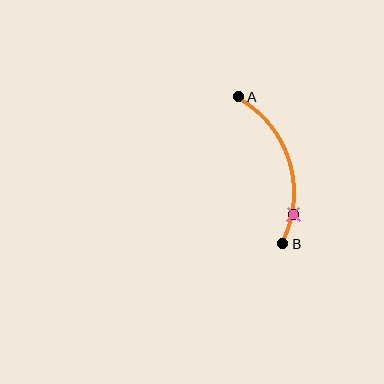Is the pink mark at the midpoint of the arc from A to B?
No. The pink mark lies on the arc but is closer to endpoint B. The arc midpoint would be at the point on the curve equidistant along the arc from both A and B.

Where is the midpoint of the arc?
The arc midpoint is the point on the curve farthest from the straight line joining A and B. It sits to the right of that line.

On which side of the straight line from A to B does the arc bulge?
The arc bulges to the right of the straight line connecting A and B.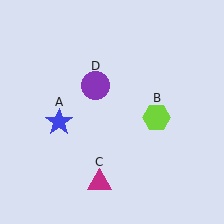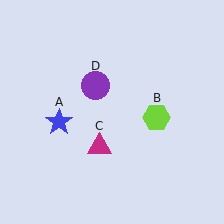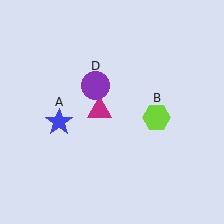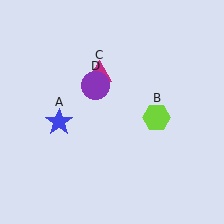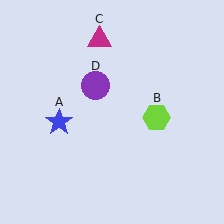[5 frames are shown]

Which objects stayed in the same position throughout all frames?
Blue star (object A) and lime hexagon (object B) and purple circle (object D) remained stationary.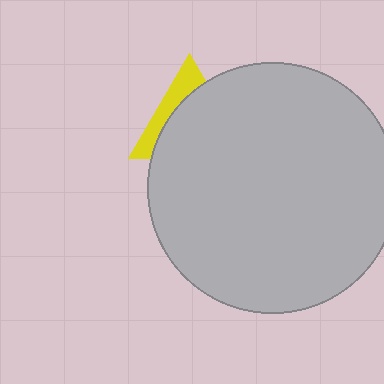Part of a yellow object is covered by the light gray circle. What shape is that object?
It is a triangle.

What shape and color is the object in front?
The object in front is a light gray circle.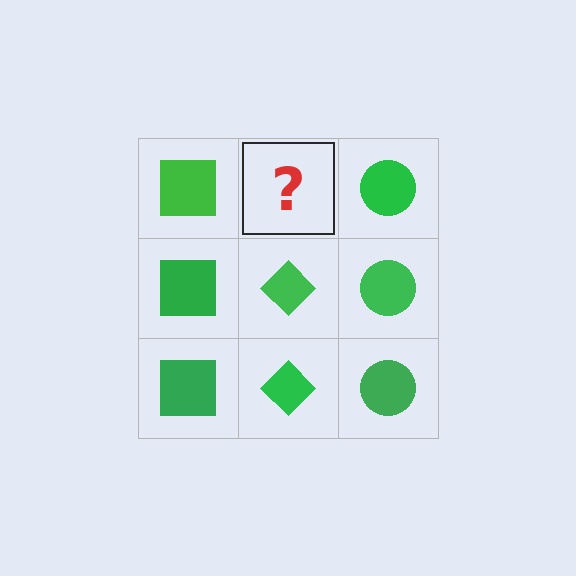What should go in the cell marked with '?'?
The missing cell should contain a green diamond.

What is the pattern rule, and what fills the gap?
The rule is that each column has a consistent shape. The gap should be filled with a green diamond.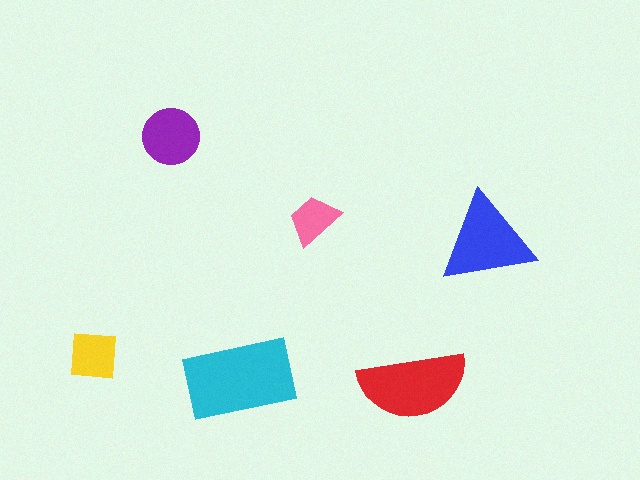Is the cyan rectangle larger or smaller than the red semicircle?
Larger.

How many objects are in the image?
There are 6 objects in the image.